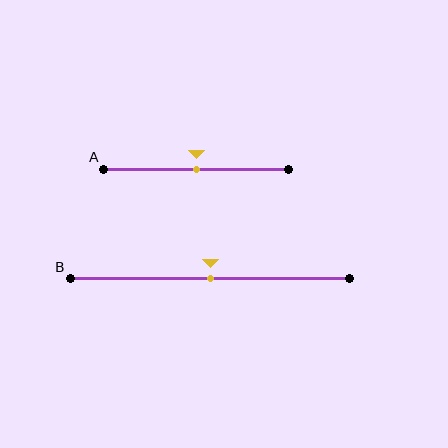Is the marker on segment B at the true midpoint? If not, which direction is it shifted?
Yes, the marker on segment B is at the true midpoint.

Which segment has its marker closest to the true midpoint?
Segment A has its marker closest to the true midpoint.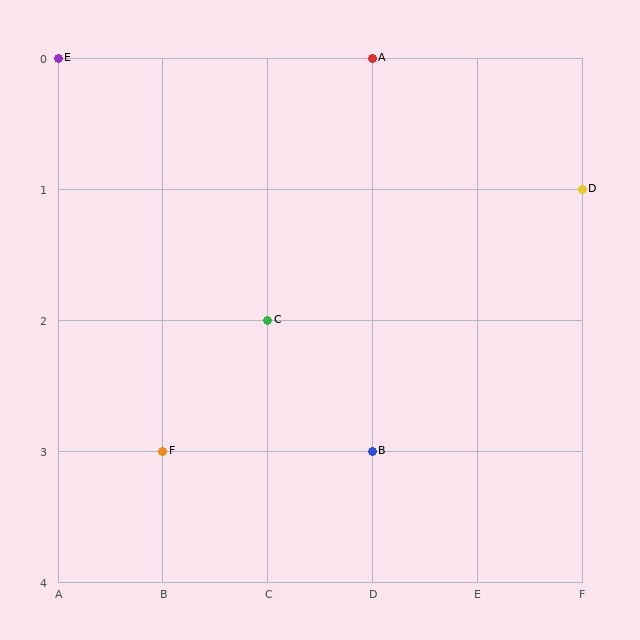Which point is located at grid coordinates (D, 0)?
Point A is at (D, 0).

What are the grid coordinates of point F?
Point F is at grid coordinates (B, 3).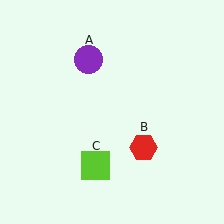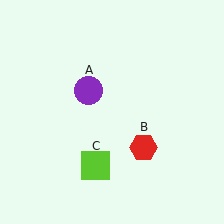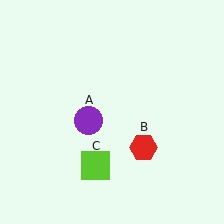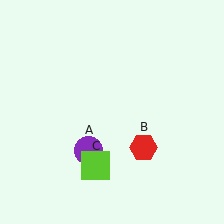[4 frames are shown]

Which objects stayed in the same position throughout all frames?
Red hexagon (object B) and lime square (object C) remained stationary.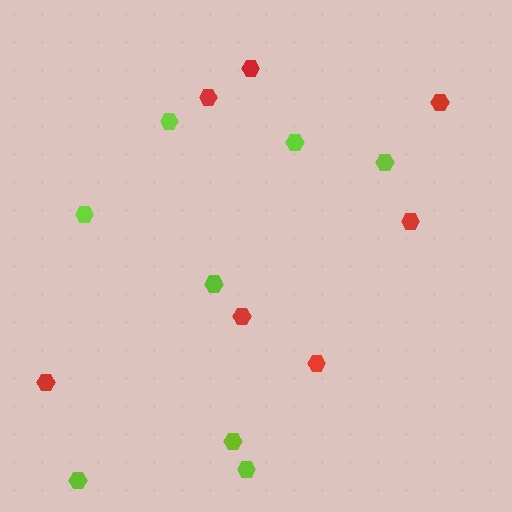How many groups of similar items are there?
There are 2 groups: one group of red hexagons (7) and one group of lime hexagons (8).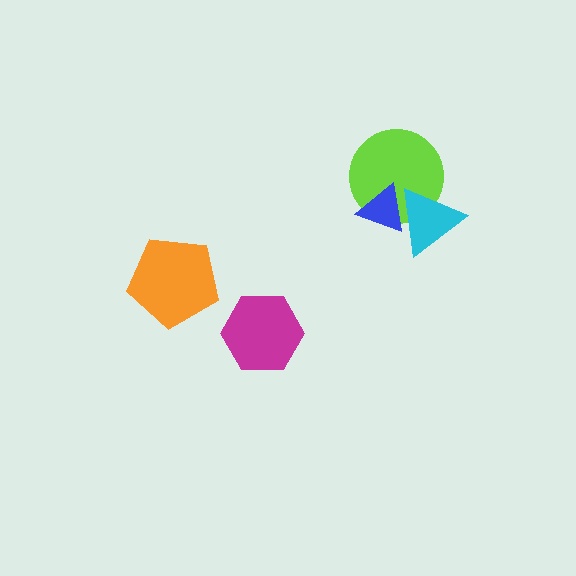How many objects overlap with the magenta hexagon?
0 objects overlap with the magenta hexagon.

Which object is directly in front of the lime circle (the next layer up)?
The blue triangle is directly in front of the lime circle.